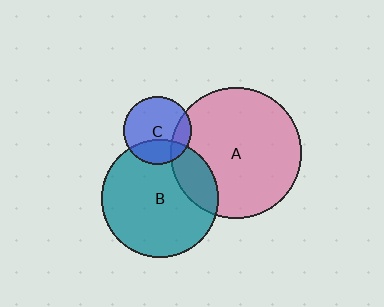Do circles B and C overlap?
Yes.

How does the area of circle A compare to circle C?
Approximately 3.7 times.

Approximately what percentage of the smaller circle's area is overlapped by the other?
Approximately 30%.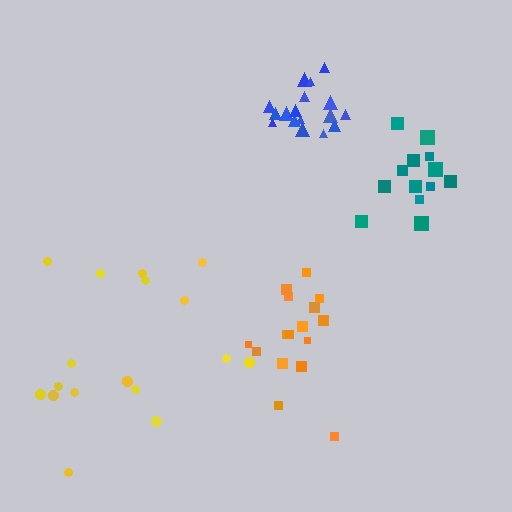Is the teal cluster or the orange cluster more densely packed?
Teal.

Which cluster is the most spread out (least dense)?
Yellow.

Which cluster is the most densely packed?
Blue.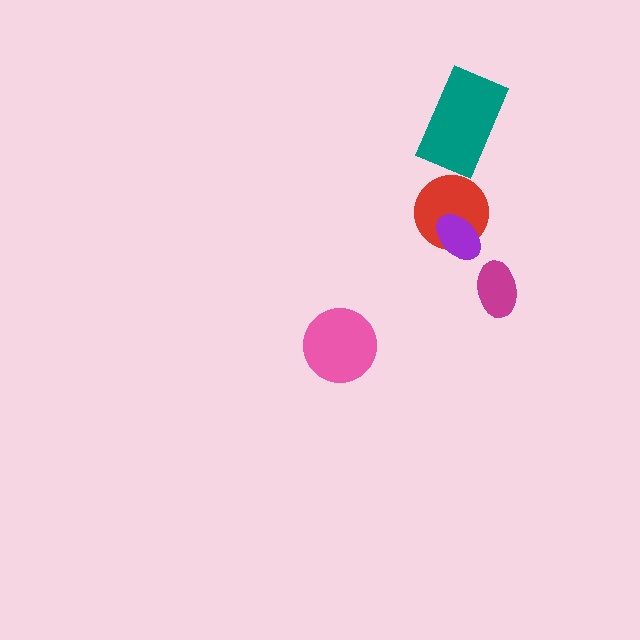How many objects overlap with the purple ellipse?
1 object overlaps with the purple ellipse.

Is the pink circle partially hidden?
No, no other shape covers it.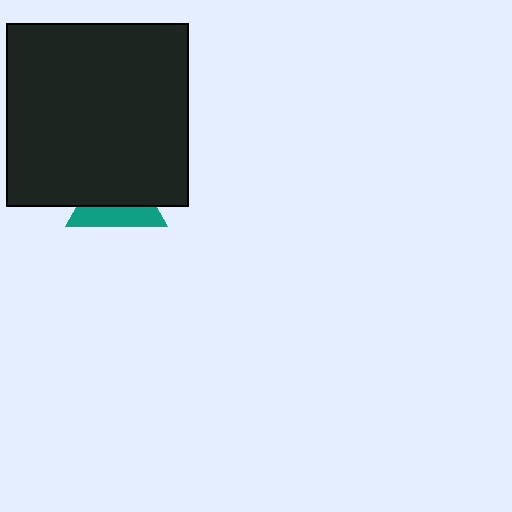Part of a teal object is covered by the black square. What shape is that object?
It is a triangle.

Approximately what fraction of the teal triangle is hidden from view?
Roughly 61% of the teal triangle is hidden behind the black square.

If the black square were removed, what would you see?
You would see the complete teal triangle.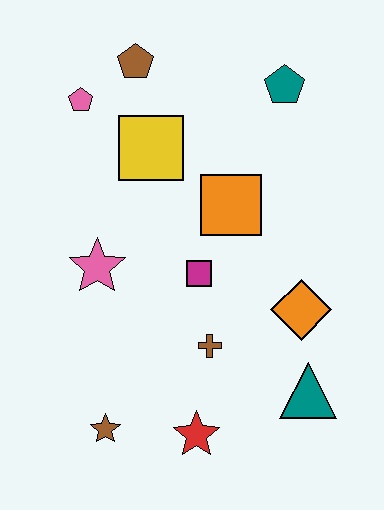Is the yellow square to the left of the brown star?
No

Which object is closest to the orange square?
The magenta square is closest to the orange square.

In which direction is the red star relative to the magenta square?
The red star is below the magenta square.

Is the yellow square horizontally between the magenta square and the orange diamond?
No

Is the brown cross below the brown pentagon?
Yes